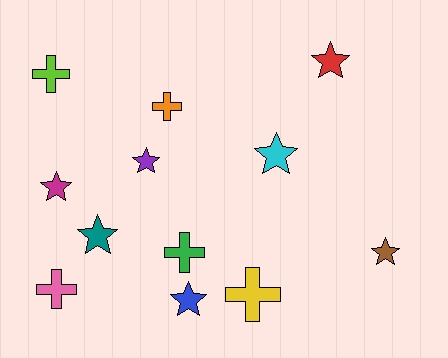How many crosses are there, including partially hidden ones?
There are 5 crosses.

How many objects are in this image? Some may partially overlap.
There are 12 objects.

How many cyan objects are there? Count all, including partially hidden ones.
There is 1 cyan object.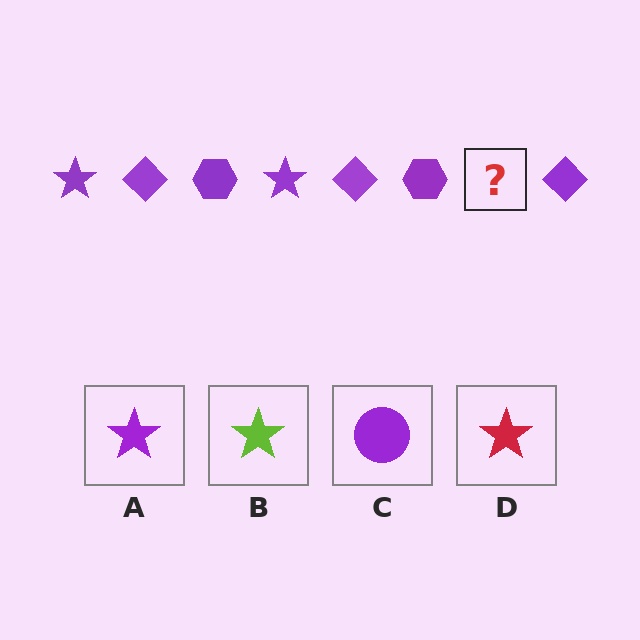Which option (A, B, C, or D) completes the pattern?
A.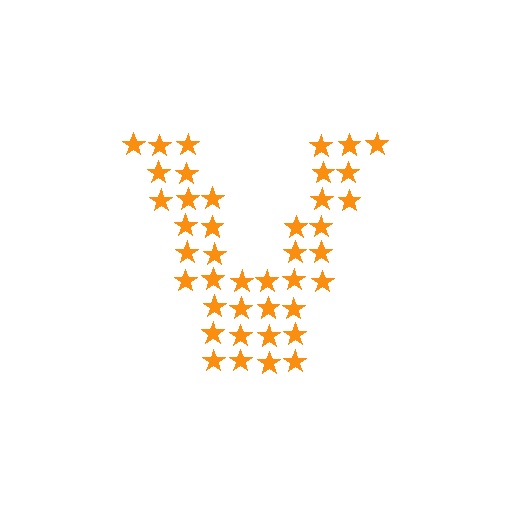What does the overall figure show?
The overall figure shows the letter V.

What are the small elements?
The small elements are stars.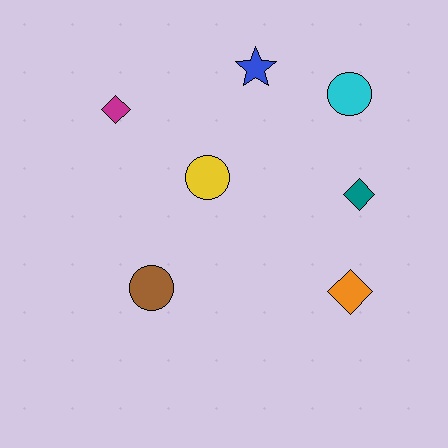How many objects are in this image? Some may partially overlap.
There are 7 objects.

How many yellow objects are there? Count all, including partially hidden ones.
There is 1 yellow object.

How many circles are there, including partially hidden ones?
There are 3 circles.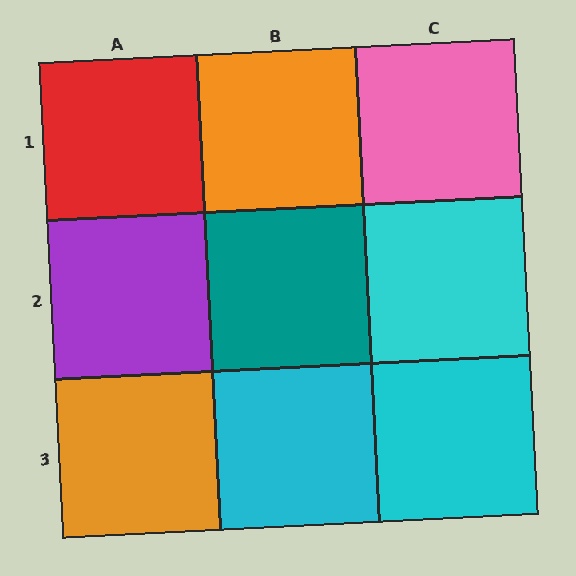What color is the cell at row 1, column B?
Orange.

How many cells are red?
1 cell is red.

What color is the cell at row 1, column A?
Red.